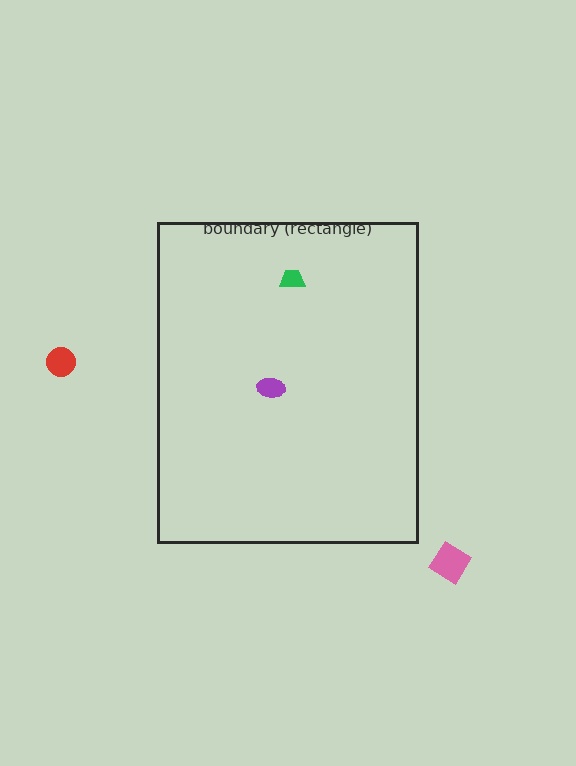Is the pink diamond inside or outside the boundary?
Outside.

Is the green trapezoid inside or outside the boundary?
Inside.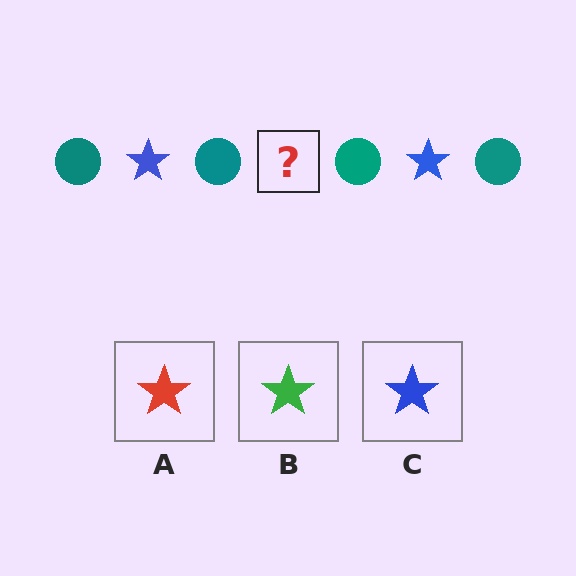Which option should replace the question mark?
Option C.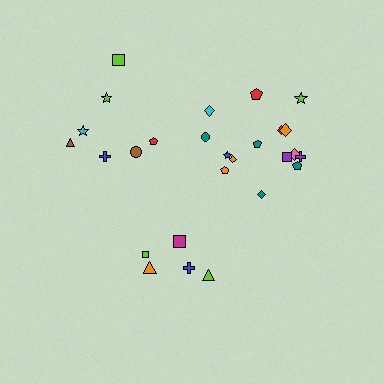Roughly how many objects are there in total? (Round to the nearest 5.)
Roughly 25 objects in total.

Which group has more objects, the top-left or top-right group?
The top-right group.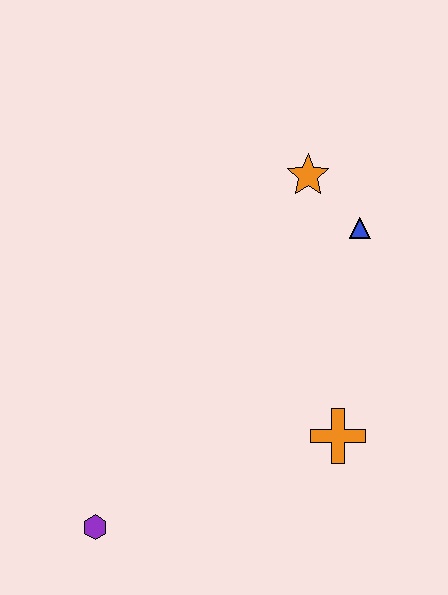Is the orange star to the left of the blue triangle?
Yes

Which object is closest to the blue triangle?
The orange star is closest to the blue triangle.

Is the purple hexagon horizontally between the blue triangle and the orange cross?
No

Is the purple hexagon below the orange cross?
Yes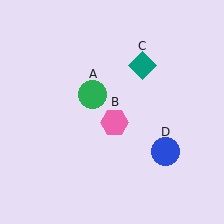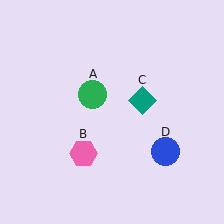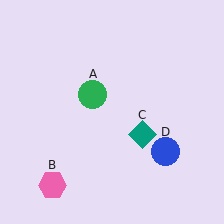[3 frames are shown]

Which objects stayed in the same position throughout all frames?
Green circle (object A) and blue circle (object D) remained stationary.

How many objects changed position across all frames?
2 objects changed position: pink hexagon (object B), teal diamond (object C).